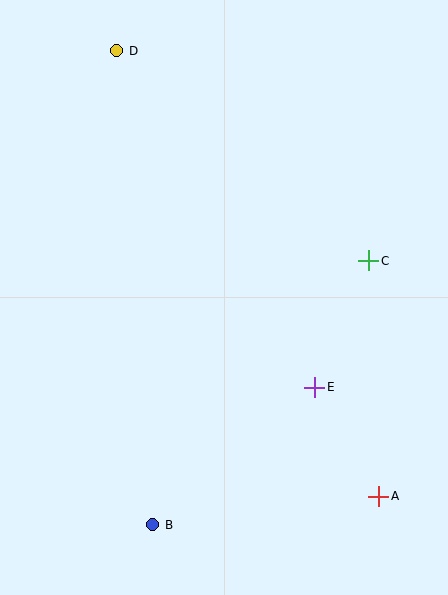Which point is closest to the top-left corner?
Point D is closest to the top-left corner.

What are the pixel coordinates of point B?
Point B is at (153, 525).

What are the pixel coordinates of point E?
Point E is at (315, 387).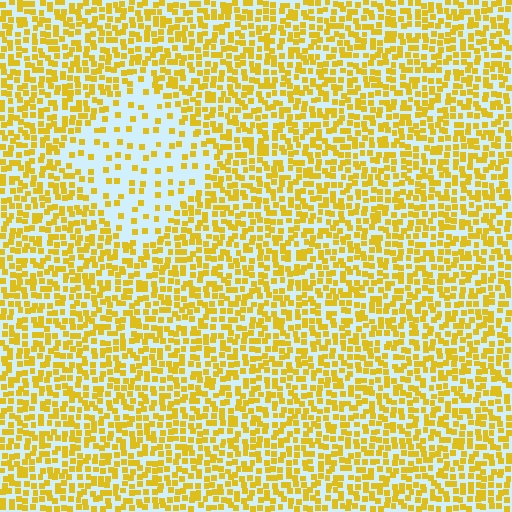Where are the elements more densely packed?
The elements are more densely packed outside the diamond boundary.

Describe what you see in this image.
The image contains small yellow elements arranged at two different densities. A diamond-shaped region is visible where the elements are less densely packed than the surrounding area.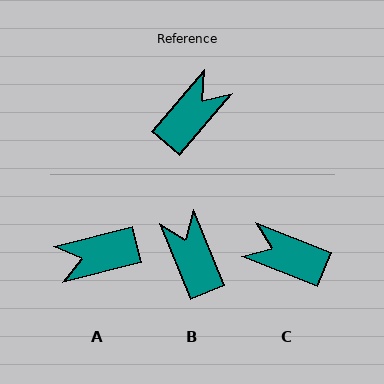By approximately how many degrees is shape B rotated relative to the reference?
Approximately 64 degrees counter-clockwise.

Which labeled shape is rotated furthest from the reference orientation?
A, about 145 degrees away.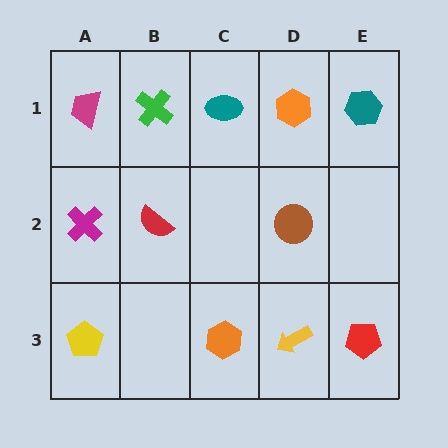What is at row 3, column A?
A yellow pentagon.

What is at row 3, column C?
An orange hexagon.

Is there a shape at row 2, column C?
No, that cell is empty.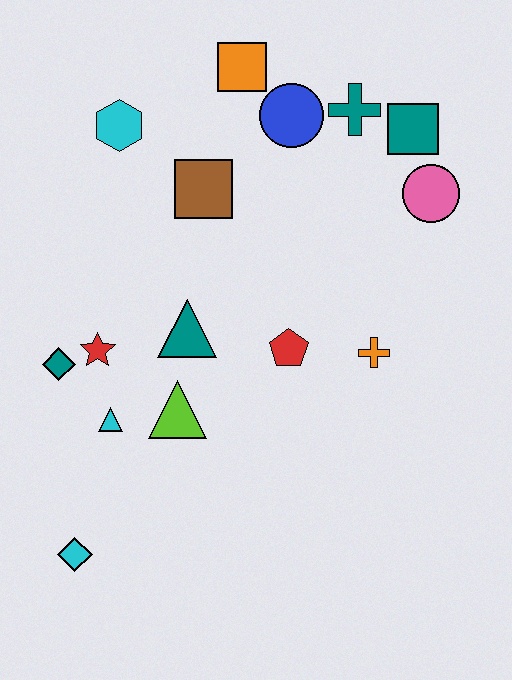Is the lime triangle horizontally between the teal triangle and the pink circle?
No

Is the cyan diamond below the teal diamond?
Yes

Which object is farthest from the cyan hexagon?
The cyan diamond is farthest from the cyan hexagon.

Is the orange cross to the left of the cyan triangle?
No